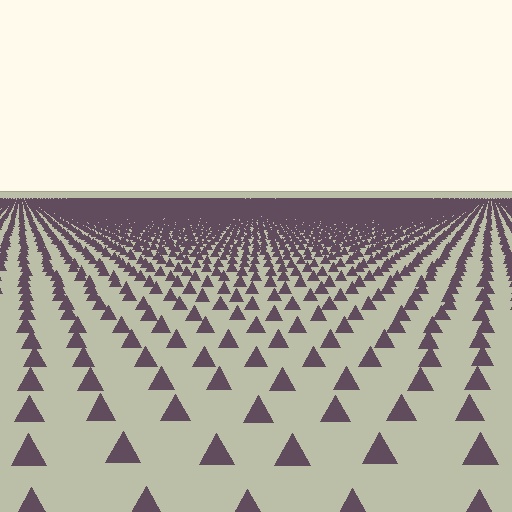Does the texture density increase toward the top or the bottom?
Density increases toward the top.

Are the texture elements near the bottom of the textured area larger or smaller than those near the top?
Larger. Near the bottom, elements are closer to the viewer and appear at a bigger on-screen size.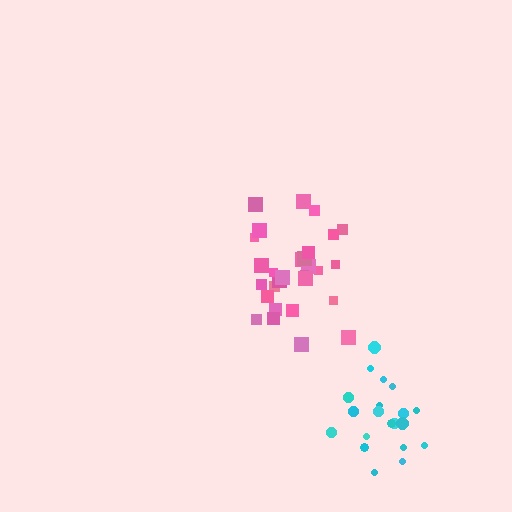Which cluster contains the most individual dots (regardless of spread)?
Pink (29).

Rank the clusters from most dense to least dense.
pink, cyan.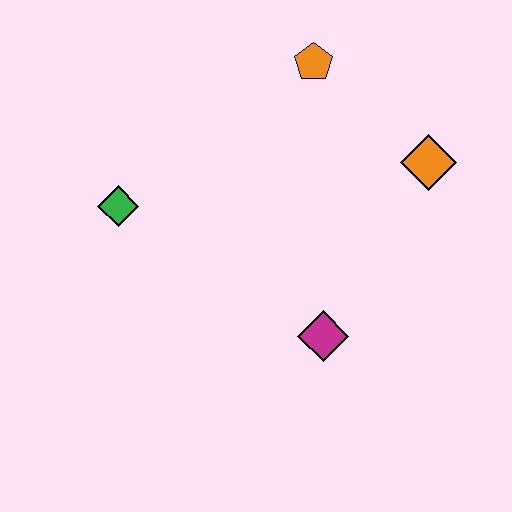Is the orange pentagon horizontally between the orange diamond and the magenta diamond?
No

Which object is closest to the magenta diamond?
The orange diamond is closest to the magenta diamond.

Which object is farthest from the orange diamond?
The green diamond is farthest from the orange diamond.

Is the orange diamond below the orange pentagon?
Yes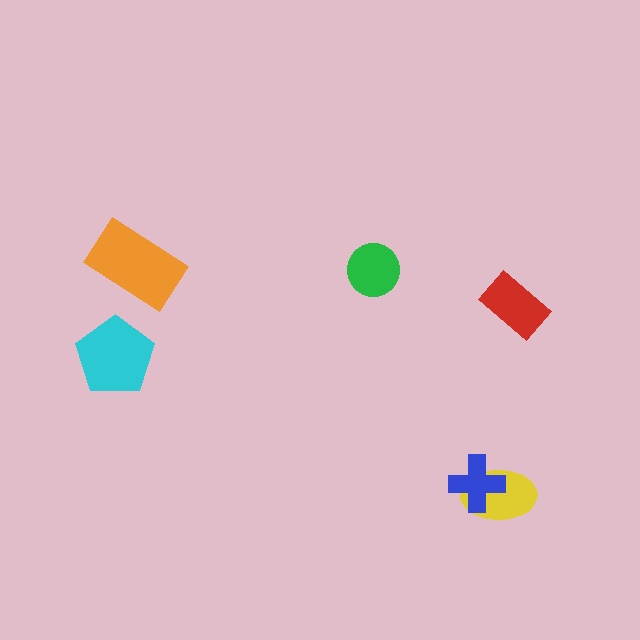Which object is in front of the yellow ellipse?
The blue cross is in front of the yellow ellipse.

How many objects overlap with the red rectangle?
0 objects overlap with the red rectangle.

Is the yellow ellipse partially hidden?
Yes, it is partially covered by another shape.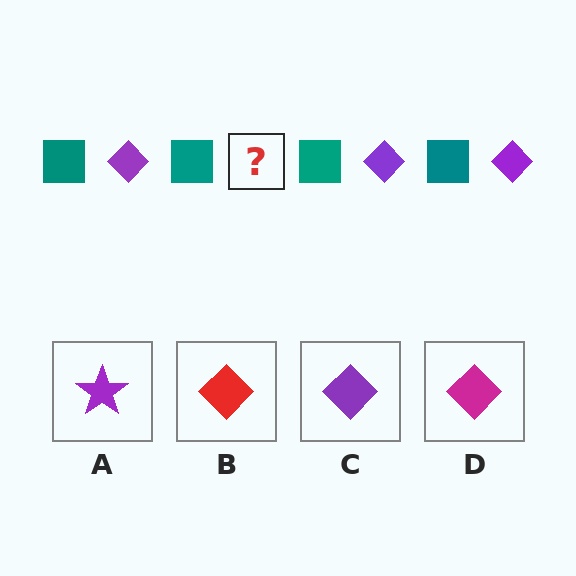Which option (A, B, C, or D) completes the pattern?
C.